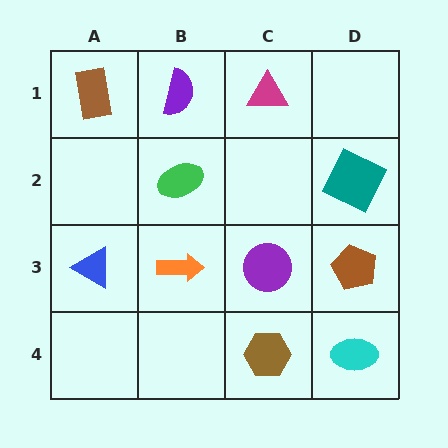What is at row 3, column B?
An orange arrow.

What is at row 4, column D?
A cyan ellipse.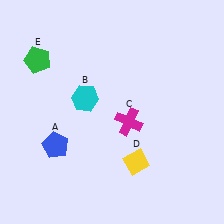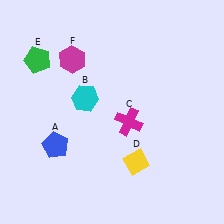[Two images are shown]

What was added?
A magenta hexagon (F) was added in Image 2.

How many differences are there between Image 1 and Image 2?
There is 1 difference between the two images.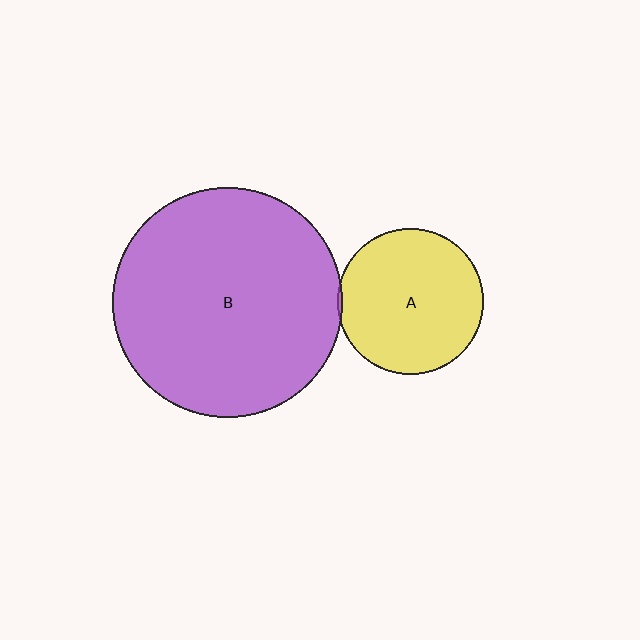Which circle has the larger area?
Circle B (purple).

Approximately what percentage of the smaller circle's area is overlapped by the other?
Approximately 5%.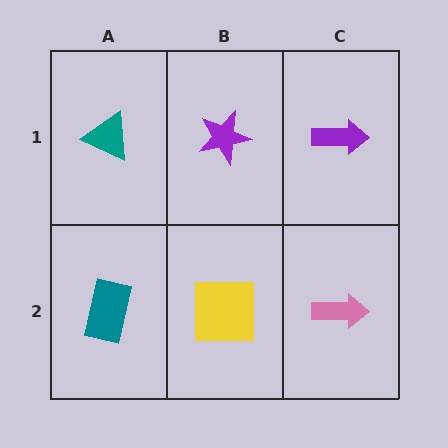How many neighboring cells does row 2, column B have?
3.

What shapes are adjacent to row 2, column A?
A teal triangle (row 1, column A), a yellow square (row 2, column B).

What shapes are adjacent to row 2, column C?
A purple arrow (row 1, column C), a yellow square (row 2, column B).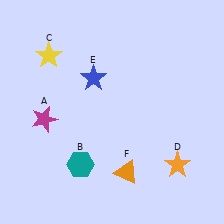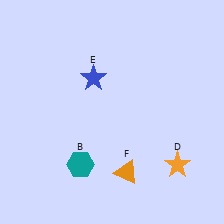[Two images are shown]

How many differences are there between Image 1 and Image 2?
There are 2 differences between the two images.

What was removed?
The magenta star (A), the yellow star (C) were removed in Image 2.